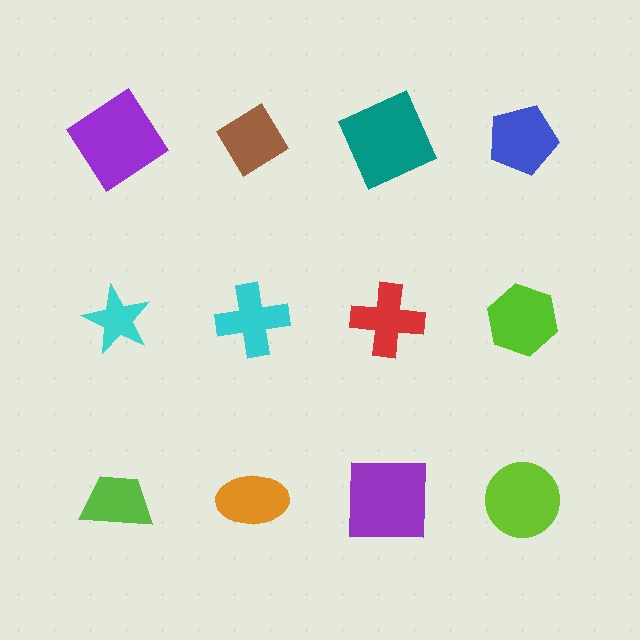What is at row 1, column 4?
A blue pentagon.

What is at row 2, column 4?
A lime hexagon.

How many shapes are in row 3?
4 shapes.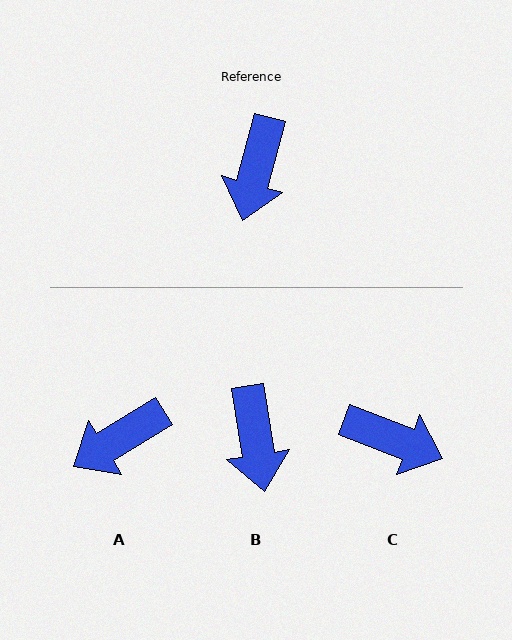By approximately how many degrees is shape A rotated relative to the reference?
Approximately 43 degrees clockwise.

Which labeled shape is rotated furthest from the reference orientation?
C, about 84 degrees away.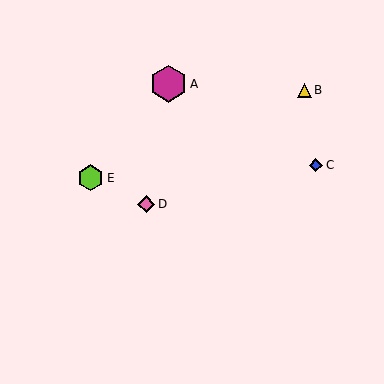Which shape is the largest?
The magenta hexagon (labeled A) is the largest.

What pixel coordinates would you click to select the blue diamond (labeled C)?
Click at (316, 165) to select the blue diamond C.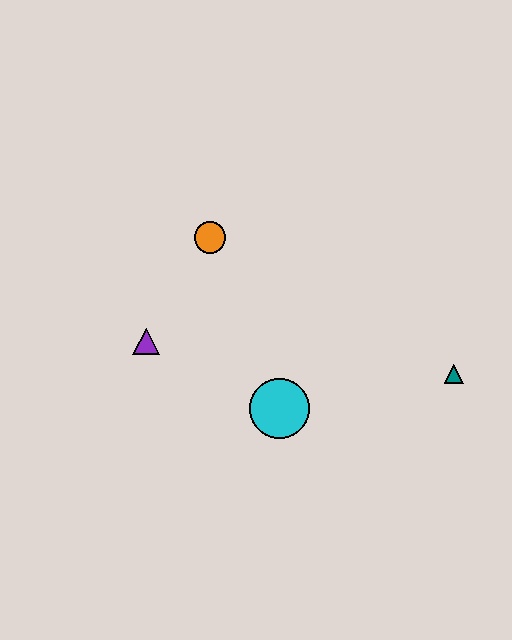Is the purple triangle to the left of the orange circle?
Yes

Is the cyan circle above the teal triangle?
No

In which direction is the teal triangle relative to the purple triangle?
The teal triangle is to the right of the purple triangle.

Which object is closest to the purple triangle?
The orange circle is closest to the purple triangle.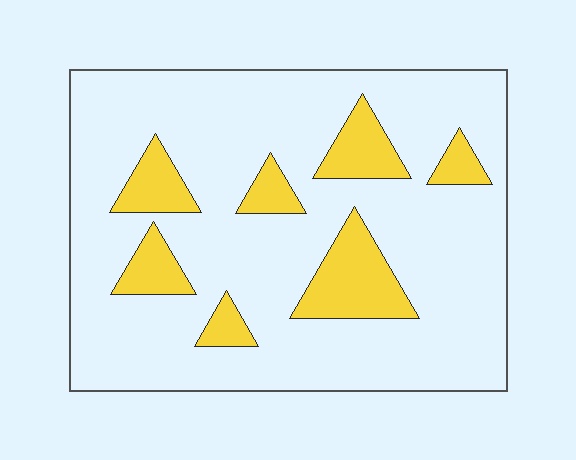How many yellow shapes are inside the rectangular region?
7.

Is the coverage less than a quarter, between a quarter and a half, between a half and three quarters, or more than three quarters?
Less than a quarter.